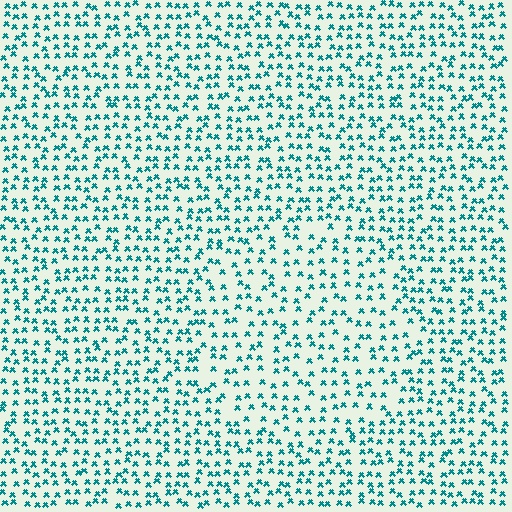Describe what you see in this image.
The image contains small teal elements arranged at two different densities. A circle-shaped region is visible where the elements are less densely packed than the surrounding area.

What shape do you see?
I see a circle.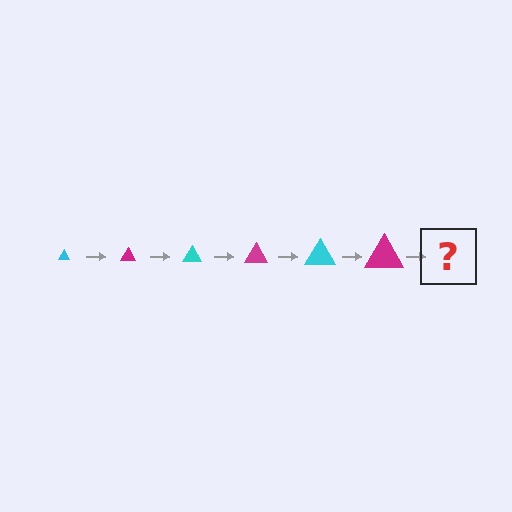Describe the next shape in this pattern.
It should be a cyan triangle, larger than the previous one.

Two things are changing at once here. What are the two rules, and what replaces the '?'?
The two rules are that the triangle grows larger each step and the color cycles through cyan and magenta. The '?' should be a cyan triangle, larger than the previous one.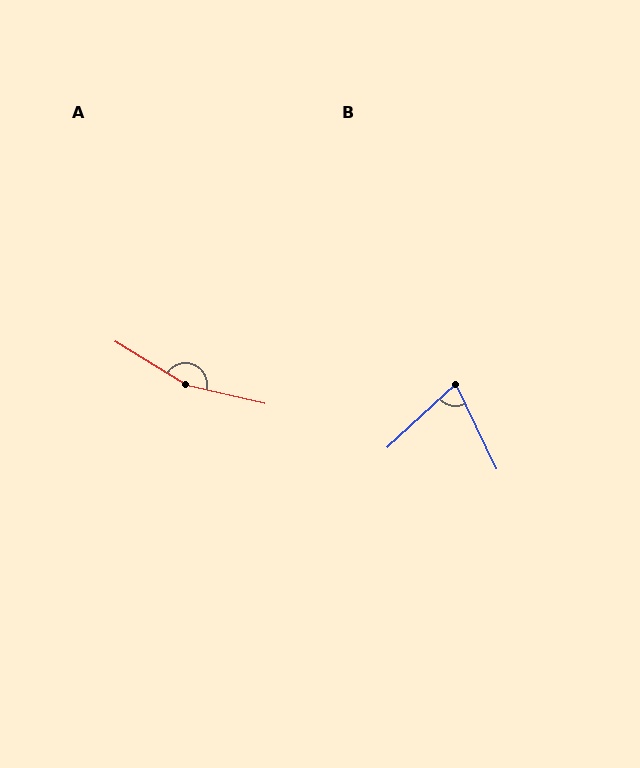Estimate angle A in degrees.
Approximately 162 degrees.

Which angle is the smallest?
B, at approximately 73 degrees.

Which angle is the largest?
A, at approximately 162 degrees.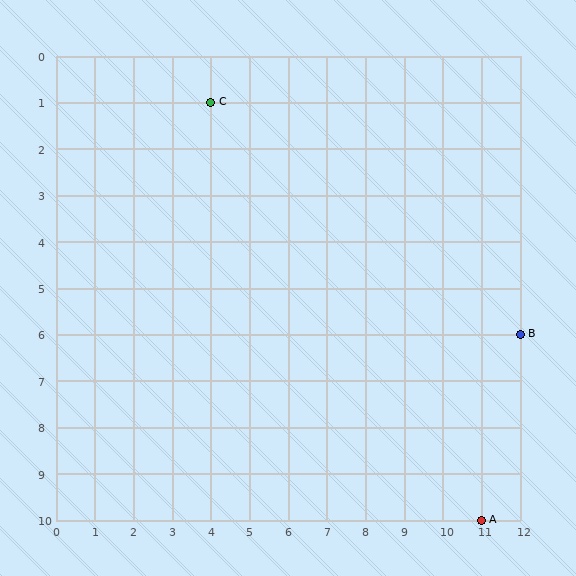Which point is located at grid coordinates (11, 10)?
Point A is at (11, 10).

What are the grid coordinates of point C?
Point C is at grid coordinates (4, 1).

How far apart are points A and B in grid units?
Points A and B are 1 column and 4 rows apart (about 4.1 grid units diagonally).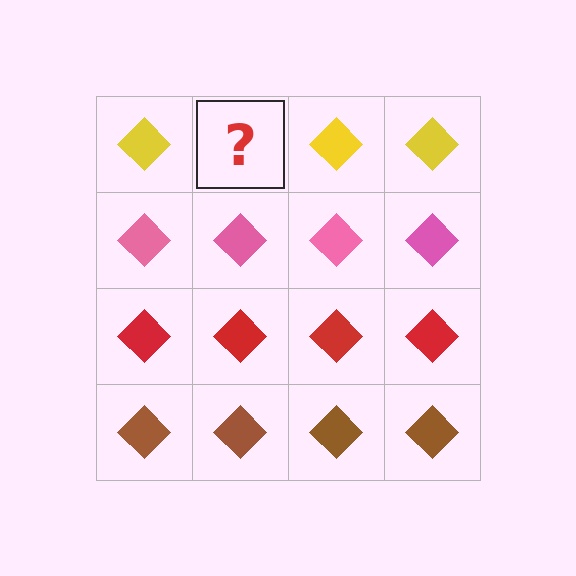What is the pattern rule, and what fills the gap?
The rule is that each row has a consistent color. The gap should be filled with a yellow diamond.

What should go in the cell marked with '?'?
The missing cell should contain a yellow diamond.